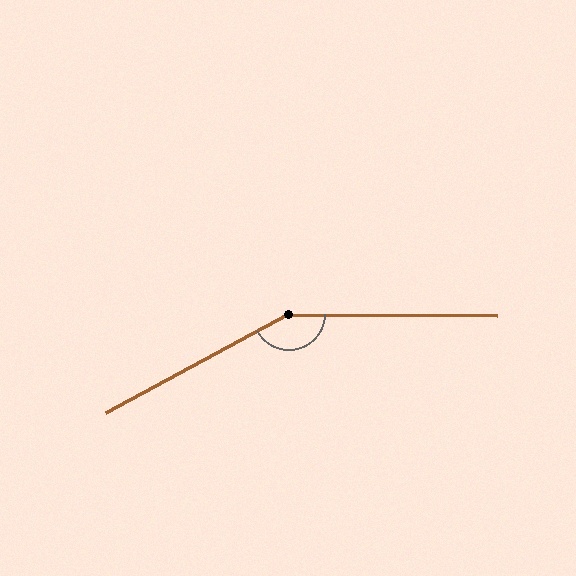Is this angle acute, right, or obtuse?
It is obtuse.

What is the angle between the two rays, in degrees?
Approximately 151 degrees.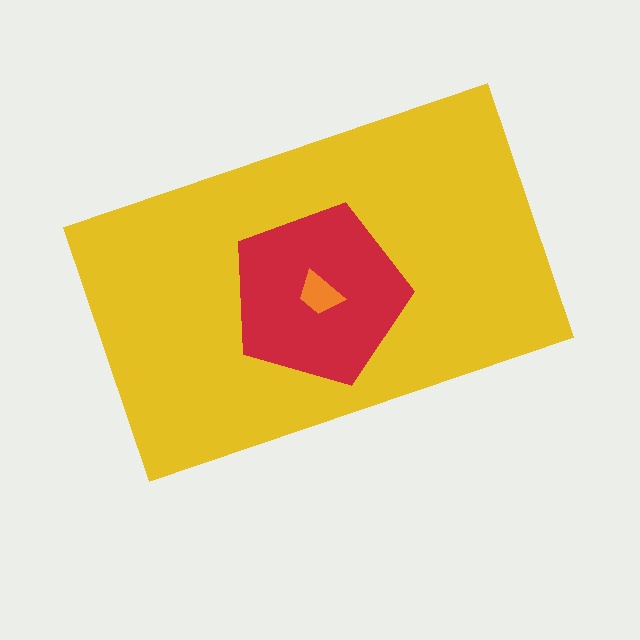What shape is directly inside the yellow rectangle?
The red pentagon.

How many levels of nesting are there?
3.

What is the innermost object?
The orange trapezoid.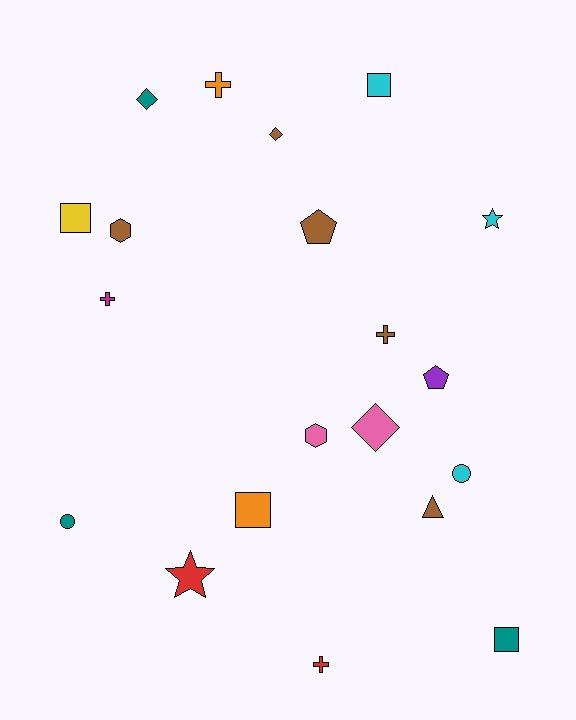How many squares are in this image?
There are 4 squares.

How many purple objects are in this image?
There is 1 purple object.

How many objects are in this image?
There are 20 objects.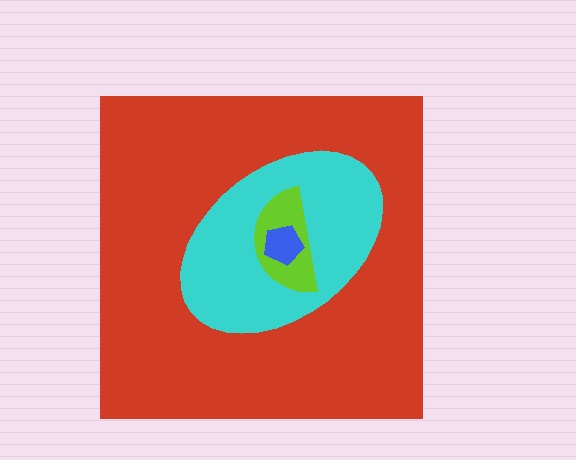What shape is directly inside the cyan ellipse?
The lime semicircle.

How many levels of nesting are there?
4.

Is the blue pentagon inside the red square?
Yes.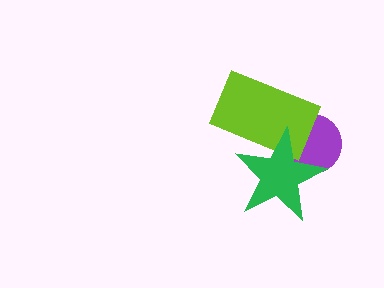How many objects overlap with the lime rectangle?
2 objects overlap with the lime rectangle.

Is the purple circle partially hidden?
Yes, it is partially covered by another shape.